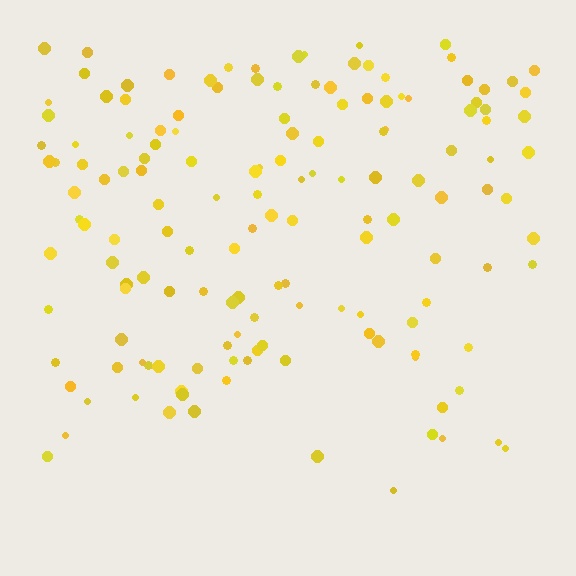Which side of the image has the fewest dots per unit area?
The bottom.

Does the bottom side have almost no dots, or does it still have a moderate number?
Still a moderate number, just noticeably fewer than the top.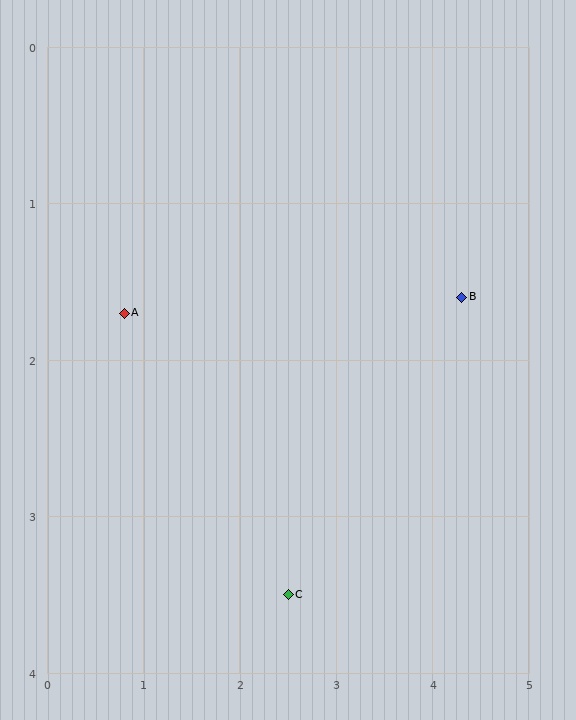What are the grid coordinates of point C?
Point C is at approximately (2.5, 3.5).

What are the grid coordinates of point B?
Point B is at approximately (4.3, 1.6).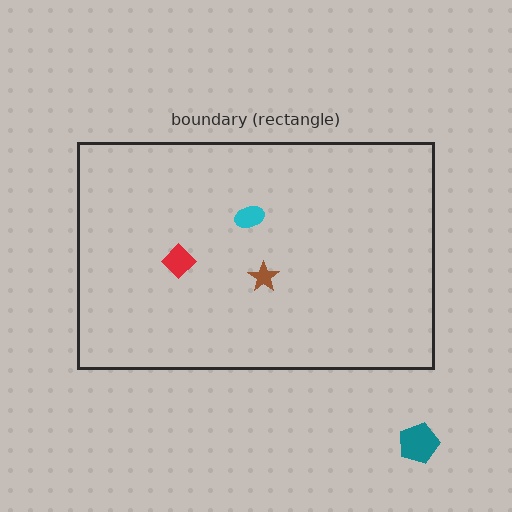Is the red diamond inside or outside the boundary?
Inside.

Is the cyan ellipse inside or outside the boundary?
Inside.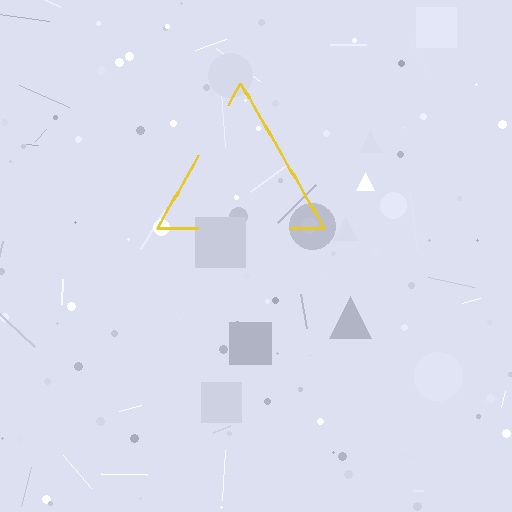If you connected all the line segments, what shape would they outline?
They would outline a triangle.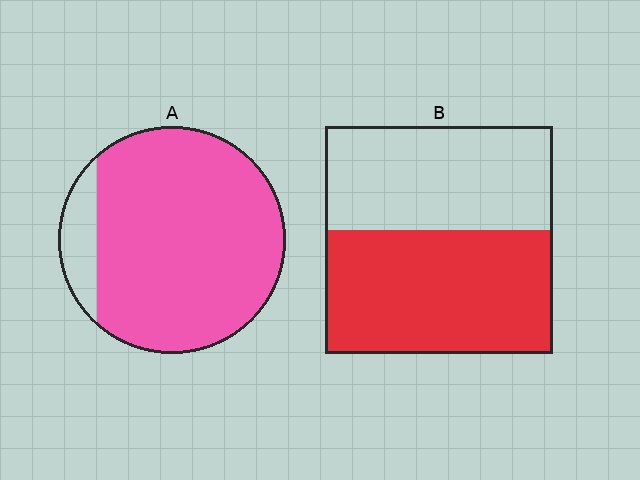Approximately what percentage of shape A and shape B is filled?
A is approximately 90% and B is approximately 55%.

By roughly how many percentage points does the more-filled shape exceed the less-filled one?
By roughly 35 percentage points (A over B).